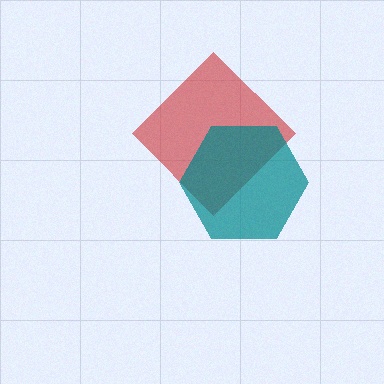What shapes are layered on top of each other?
The layered shapes are: a red diamond, a teal hexagon.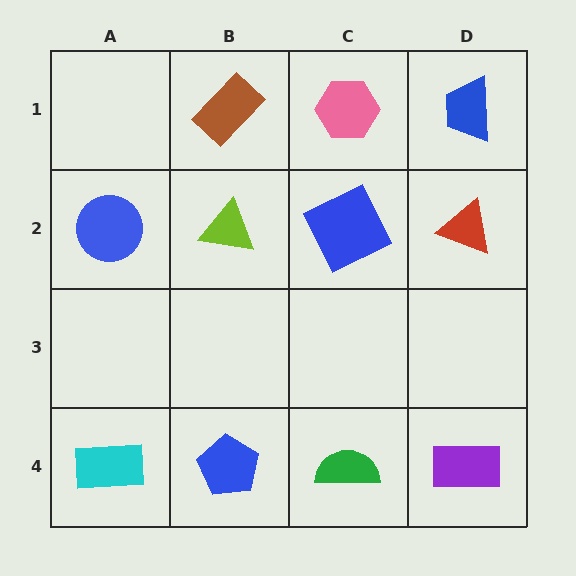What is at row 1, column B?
A brown rectangle.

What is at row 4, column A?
A cyan rectangle.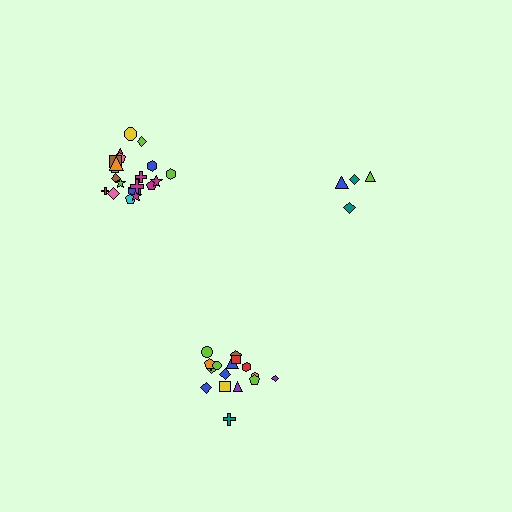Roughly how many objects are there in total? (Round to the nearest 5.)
Roughly 45 objects in total.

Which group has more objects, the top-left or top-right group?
The top-left group.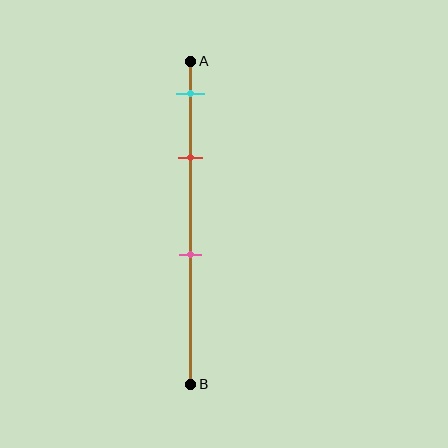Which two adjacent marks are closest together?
The cyan and red marks are the closest adjacent pair.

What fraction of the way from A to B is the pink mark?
The pink mark is approximately 60% (0.6) of the way from A to B.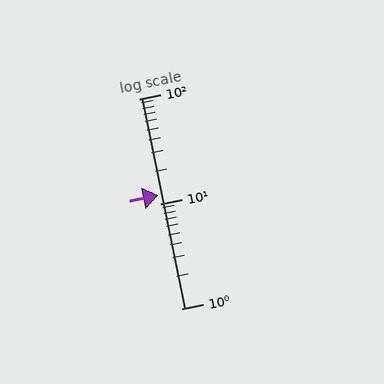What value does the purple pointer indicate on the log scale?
The pointer indicates approximately 12.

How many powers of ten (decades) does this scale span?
The scale spans 2 decades, from 1 to 100.